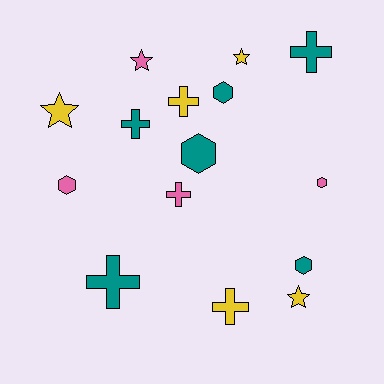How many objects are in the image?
There are 15 objects.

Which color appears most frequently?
Teal, with 6 objects.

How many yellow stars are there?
There are 3 yellow stars.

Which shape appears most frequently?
Cross, with 6 objects.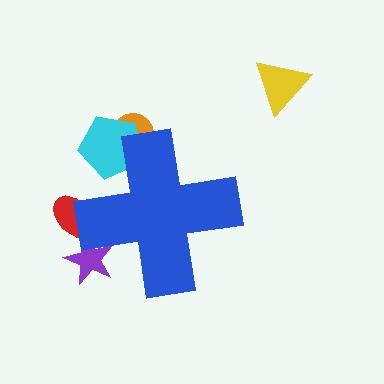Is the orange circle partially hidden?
Yes, the orange circle is partially hidden behind the blue cross.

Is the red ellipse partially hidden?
Yes, the red ellipse is partially hidden behind the blue cross.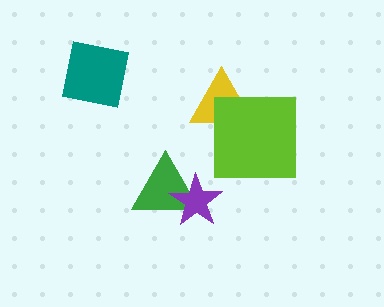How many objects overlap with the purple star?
1 object overlaps with the purple star.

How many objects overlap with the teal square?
0 objects overlap with the teal square.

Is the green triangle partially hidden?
Yes, it is partially covered by another shape.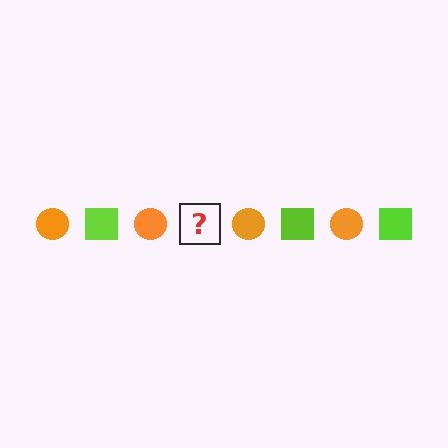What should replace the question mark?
The question mark should be replaced with a lime square.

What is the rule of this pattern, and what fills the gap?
The rule is that the pattern alternates between orange circle and lime square. The gap should be filled with a lime square.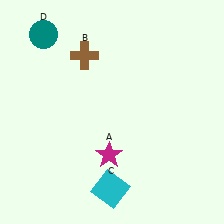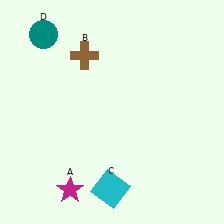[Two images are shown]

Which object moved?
The magenta star (A) moved left.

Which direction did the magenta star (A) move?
The magenta star (A) moved left.